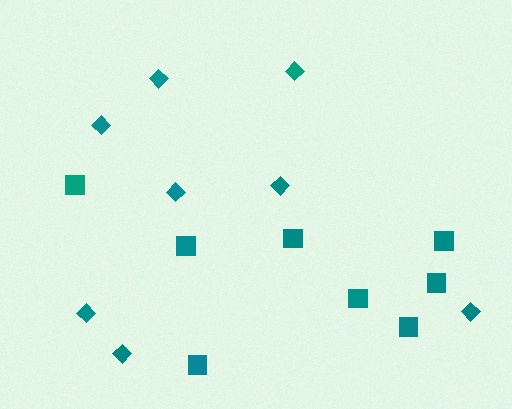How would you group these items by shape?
There are 2 groups: one group of diamonds (8) and one group of squares (8).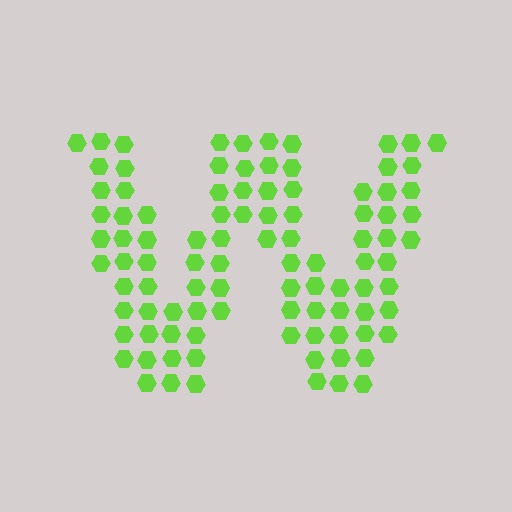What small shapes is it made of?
It is made of small hexagons.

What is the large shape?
The large shape is the letter W.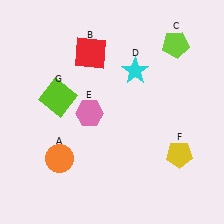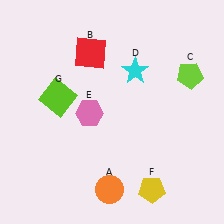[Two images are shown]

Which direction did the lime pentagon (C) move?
The lime pentagon (C) moved down.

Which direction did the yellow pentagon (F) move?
The yellow pentagon (F) moved down.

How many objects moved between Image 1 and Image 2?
3 objects moved between the two images.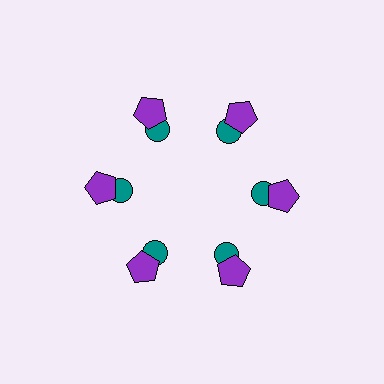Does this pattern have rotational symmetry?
Yes, this pattern has 6-fold rotational symmetry. It looks the same after rotating 60 degrees around the center.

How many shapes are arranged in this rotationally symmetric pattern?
There are 12 shapes, arranged in 6 groups of 2.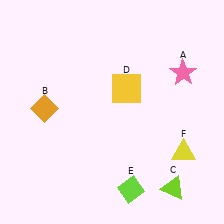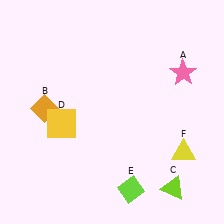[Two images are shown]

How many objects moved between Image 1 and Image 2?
1 object moved between the two images.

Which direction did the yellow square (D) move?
The yellow square (D) moved left.